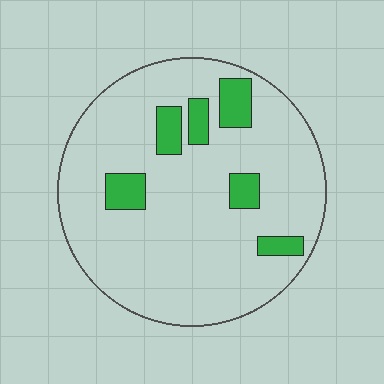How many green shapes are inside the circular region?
6.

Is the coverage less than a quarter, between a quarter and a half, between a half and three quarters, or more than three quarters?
Less than a quarter.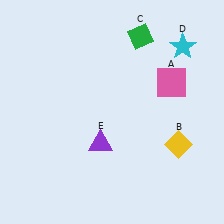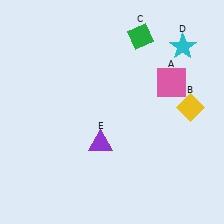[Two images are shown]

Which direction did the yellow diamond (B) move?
The yellow diamond (B) moved up.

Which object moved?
The yellow diamond (B) moved up.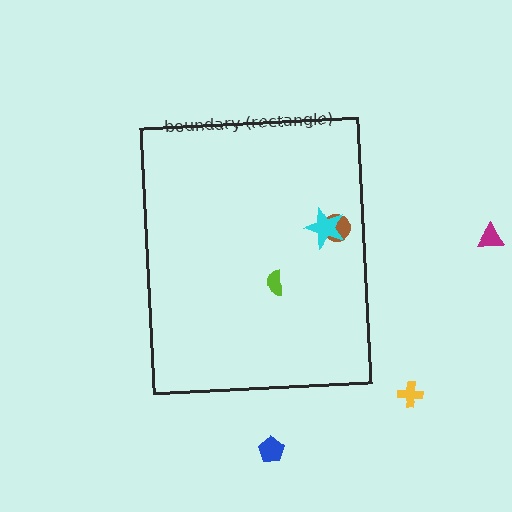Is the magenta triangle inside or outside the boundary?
Outside.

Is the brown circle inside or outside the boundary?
Inside.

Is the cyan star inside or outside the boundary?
Inside.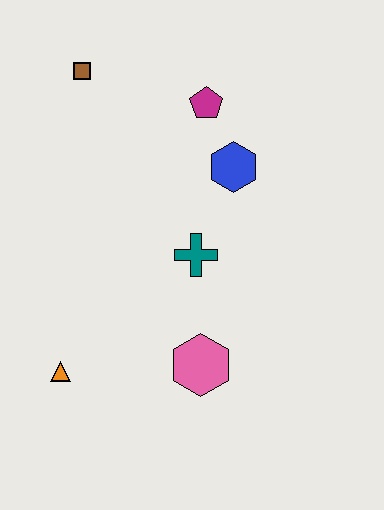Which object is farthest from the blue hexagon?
The orange triangle is farthest from the blue hexagon.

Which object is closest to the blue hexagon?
The magenta pentagon is closest to the blue hexagon.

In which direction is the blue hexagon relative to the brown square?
The blue hexagon is to the right of the brown square.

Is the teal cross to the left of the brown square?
No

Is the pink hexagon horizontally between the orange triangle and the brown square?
No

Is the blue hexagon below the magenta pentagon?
Yes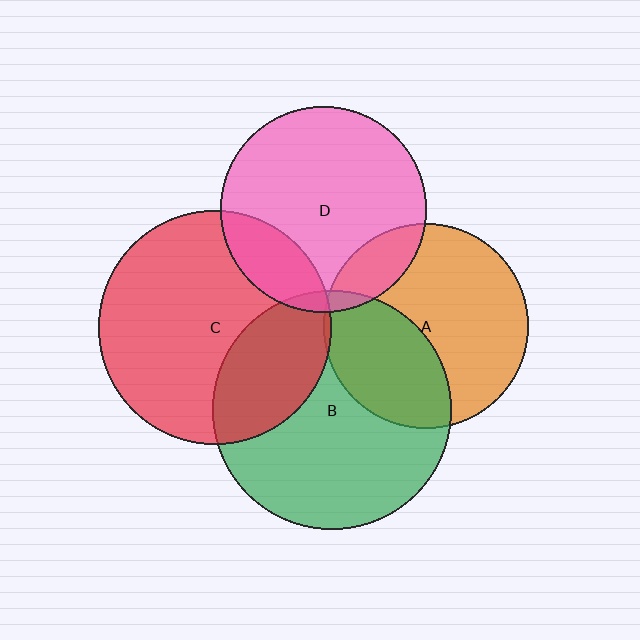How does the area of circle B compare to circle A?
Approximately 1.3 times.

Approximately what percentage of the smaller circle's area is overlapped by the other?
Approximately 5%.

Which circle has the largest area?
Circle B (green).